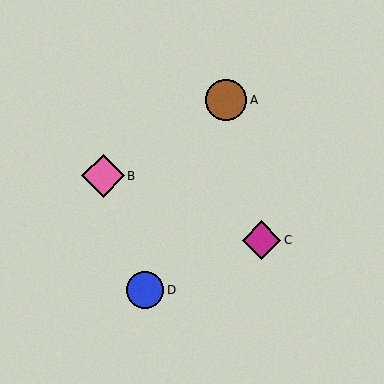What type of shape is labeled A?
Shape A is a brown circle.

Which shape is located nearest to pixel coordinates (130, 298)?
The blue circle (labeled D) at (145, 290) is nearest to that location.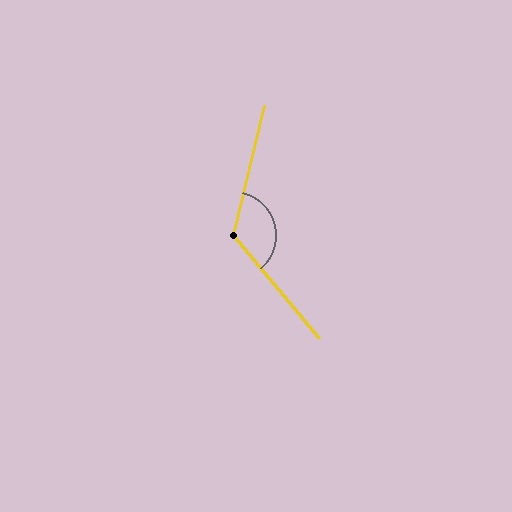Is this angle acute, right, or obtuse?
It is obtuse.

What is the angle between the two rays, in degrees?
Approximately 126 degrees.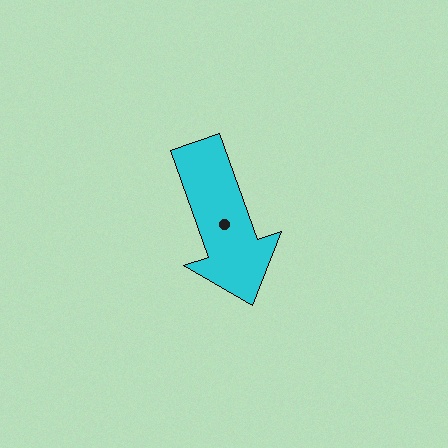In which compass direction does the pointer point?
South.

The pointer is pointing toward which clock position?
Roughly 5 o'clock.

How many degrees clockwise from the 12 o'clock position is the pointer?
Approximately 161 degrees.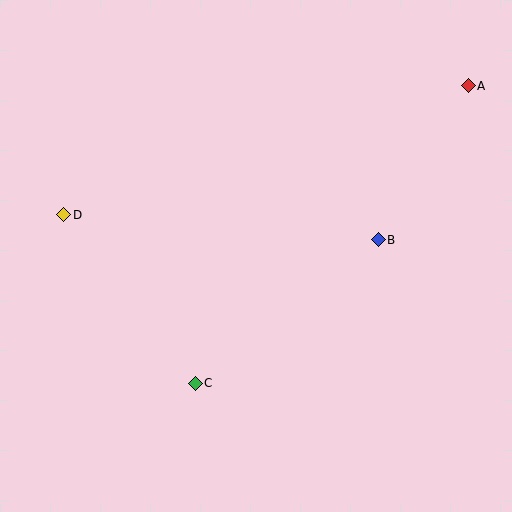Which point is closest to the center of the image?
Point B at (378, 240) is closest to the center.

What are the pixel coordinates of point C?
Point C is at (195, 383).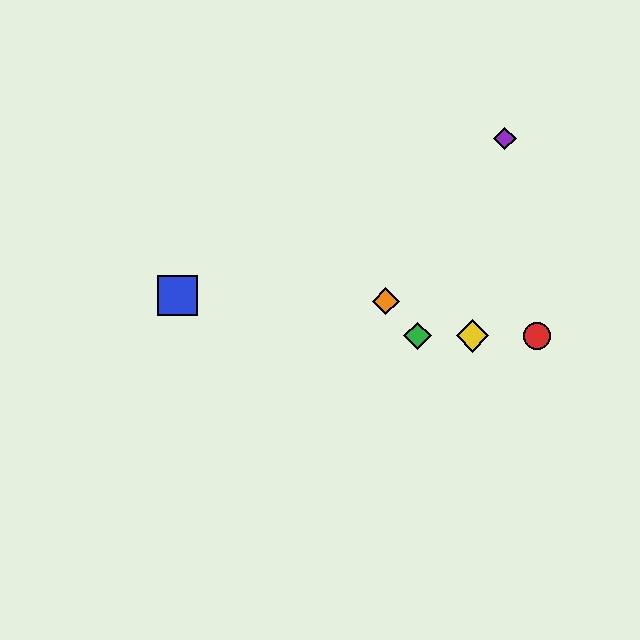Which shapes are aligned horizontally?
The red circle, the green diamond, the yellow diamond are aligned horizontally.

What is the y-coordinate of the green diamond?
The green diamond is at y≈336.